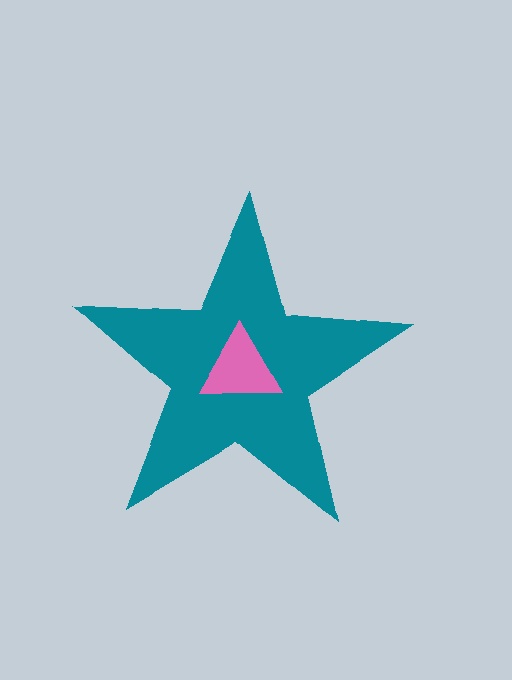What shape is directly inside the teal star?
The pink triangle.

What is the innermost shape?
The pink triangle.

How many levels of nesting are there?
2.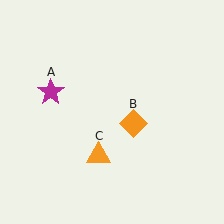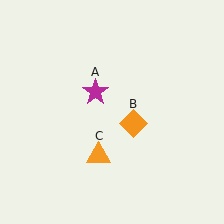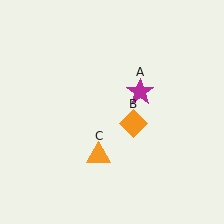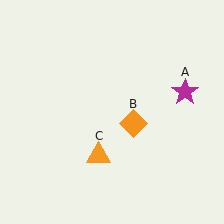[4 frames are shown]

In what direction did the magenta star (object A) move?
The magenta star (object A) moved right.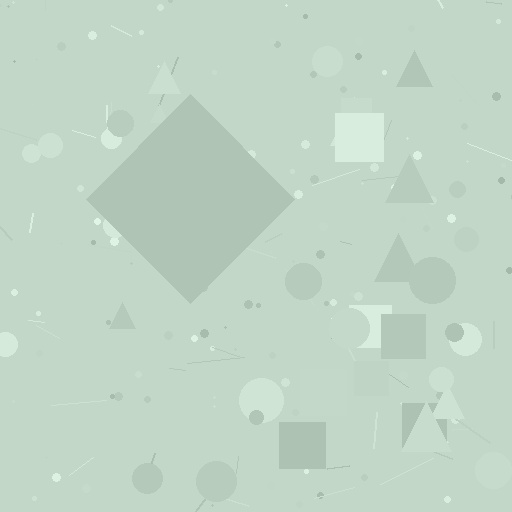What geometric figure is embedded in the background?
A diamond is embedded in the background.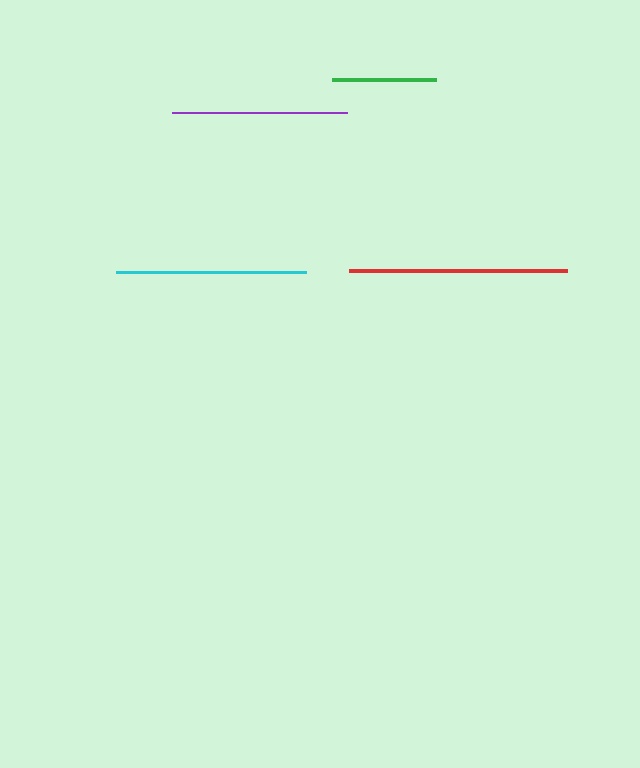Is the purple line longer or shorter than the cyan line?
The cyan line is longer than the purple line.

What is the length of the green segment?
The green segment is approximately 104 pixels long.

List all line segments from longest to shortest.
From longest to shortest: red, cyan, purple, green.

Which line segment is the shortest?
The green line is the shortest at approximately 104 pixels.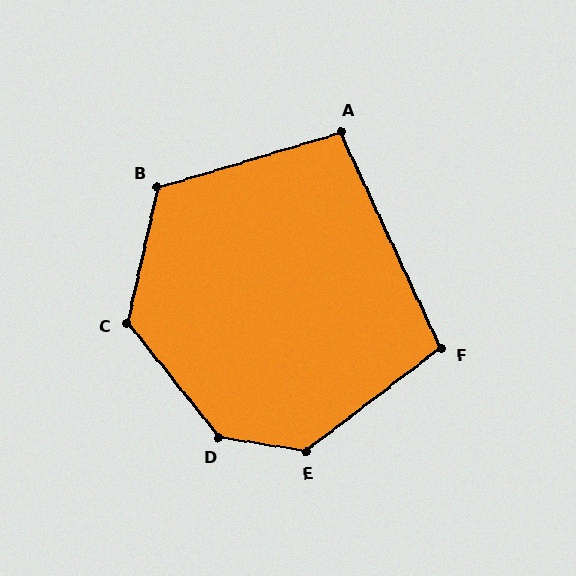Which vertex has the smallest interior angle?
A, at approximately 98 degrees.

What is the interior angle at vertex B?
Approximately 120 degrees (obtuse).